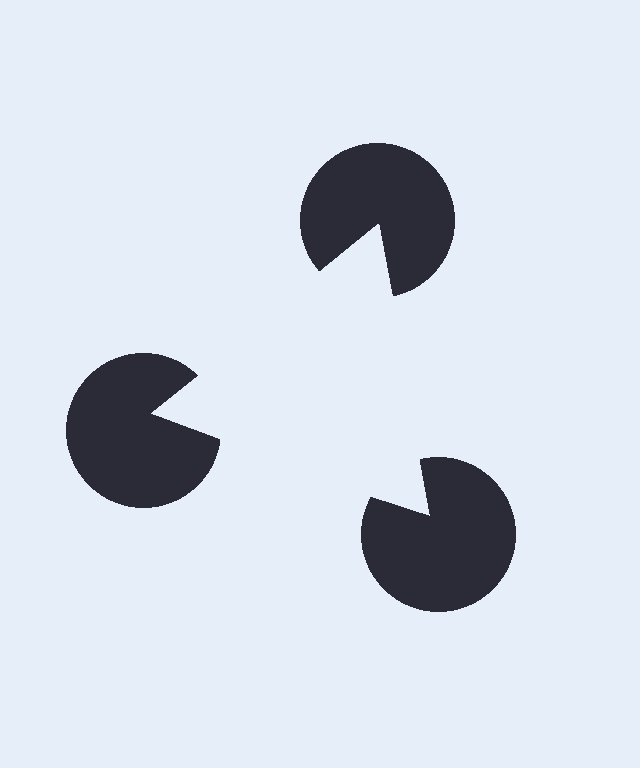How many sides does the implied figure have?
3 sides.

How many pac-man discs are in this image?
There are 3 — one at each vertex of the illusory triangle.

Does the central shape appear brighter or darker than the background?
It typically appears slightly brighter than the background, even though no actual brightness change is drawn.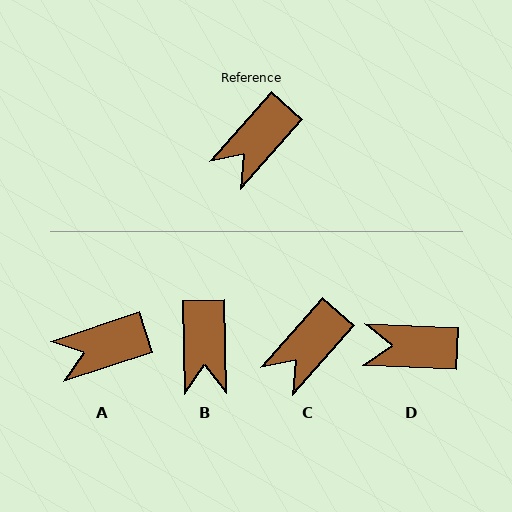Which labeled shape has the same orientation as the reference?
C.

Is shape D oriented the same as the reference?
No, it is off by about 51 degrees.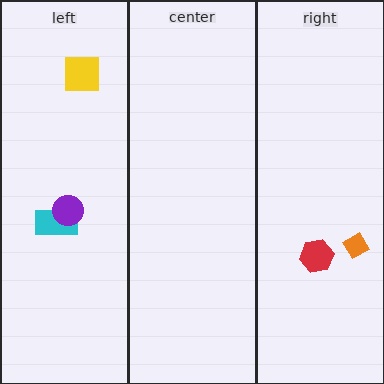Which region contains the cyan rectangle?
The left region.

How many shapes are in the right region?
2.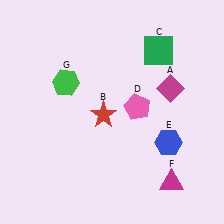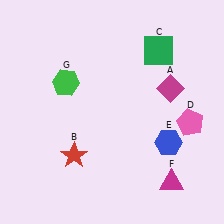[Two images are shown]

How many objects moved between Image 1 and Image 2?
2 objects moved between the two images.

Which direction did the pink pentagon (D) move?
The pink pentagon (D) moved right.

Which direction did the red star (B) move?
The red star (B) moved down.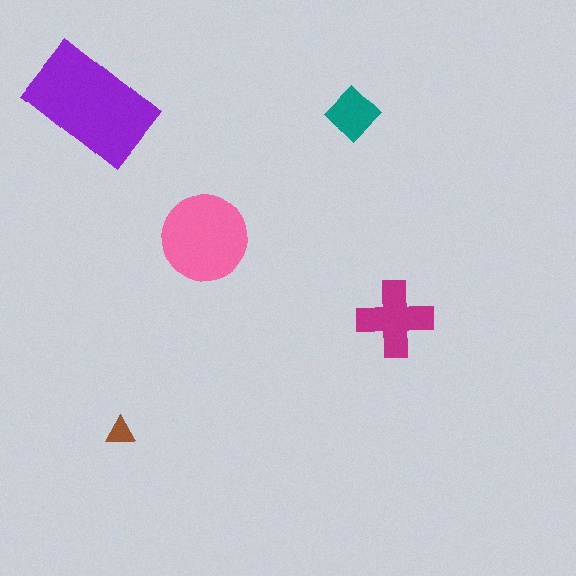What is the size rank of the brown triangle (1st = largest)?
5th.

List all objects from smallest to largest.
The brown triangle, the teal diamond, the magenta cross, the pink circle, the purple rectangle.